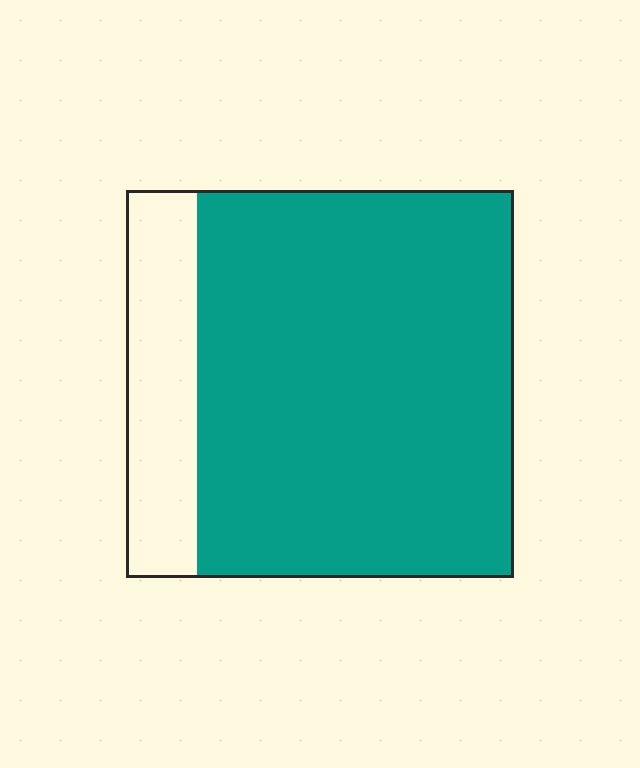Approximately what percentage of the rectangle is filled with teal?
Approximately 80%.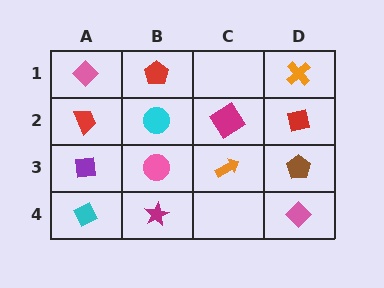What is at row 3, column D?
A brown pentagon.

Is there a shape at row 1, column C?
No, that cell is empty.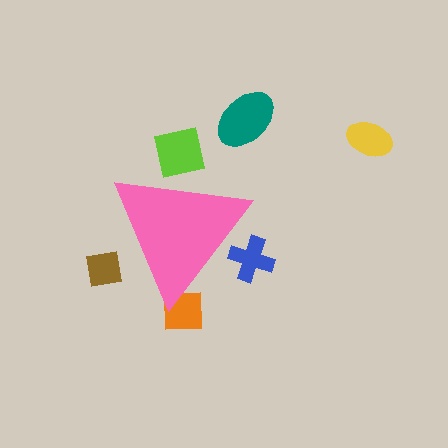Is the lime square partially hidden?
Yes, the lime square is partially hidden behind the pink triangle.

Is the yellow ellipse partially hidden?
No, the yellow ellipse is fully visible.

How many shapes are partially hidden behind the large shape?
4 shapes are partially hidden.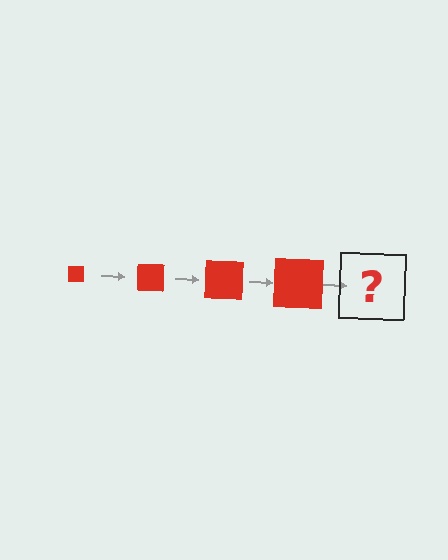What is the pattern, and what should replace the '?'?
The pattern is that the square gets progressively larger each step. The '?' should be a red square, larger than the previous one.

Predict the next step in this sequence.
The next step is a red square, larger than the previous one.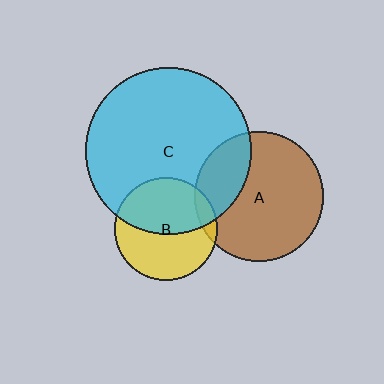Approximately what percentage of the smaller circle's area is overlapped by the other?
Approximately 25%.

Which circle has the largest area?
Circle C (cyan).